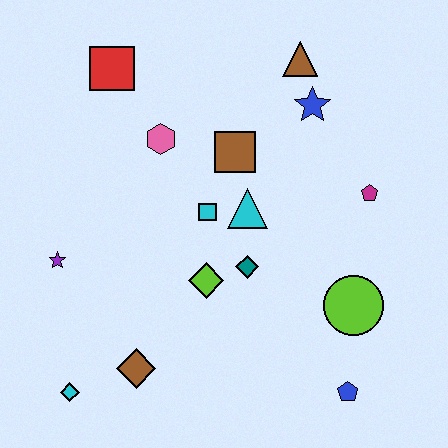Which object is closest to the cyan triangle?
The cyan square is closest to the cyan triangle.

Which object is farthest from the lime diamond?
The brown triangle is farthest from the lime diamond.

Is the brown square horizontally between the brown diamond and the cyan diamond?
No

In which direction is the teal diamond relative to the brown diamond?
The teal diamond is to the right of the brown diamond.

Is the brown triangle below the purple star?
No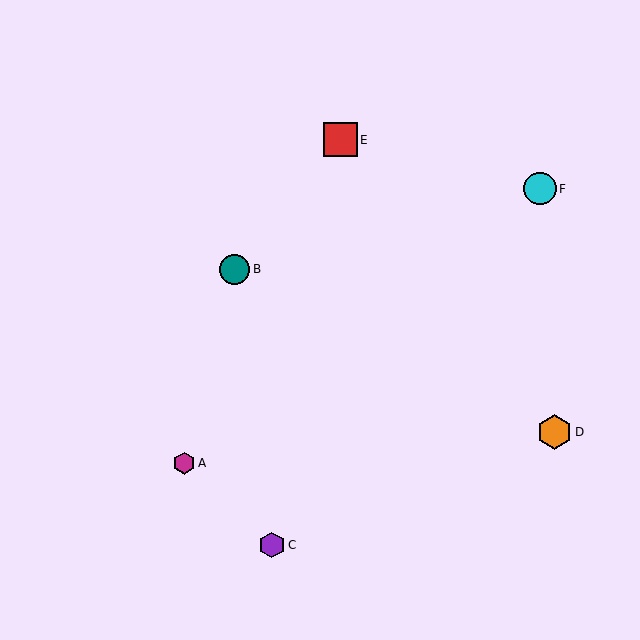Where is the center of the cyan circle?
The center of the cyan circle is at (540, 189).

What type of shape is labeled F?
Shape F is a cyan circle.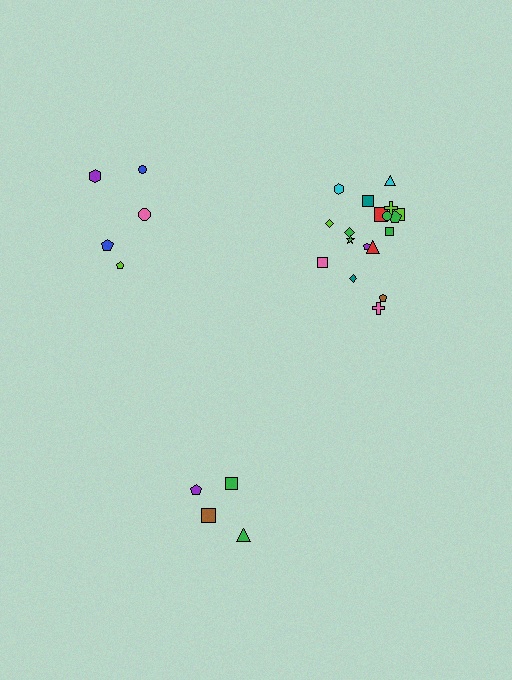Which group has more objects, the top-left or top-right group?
The top-right group.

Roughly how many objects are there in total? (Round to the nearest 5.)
Roughly 25 objects in total.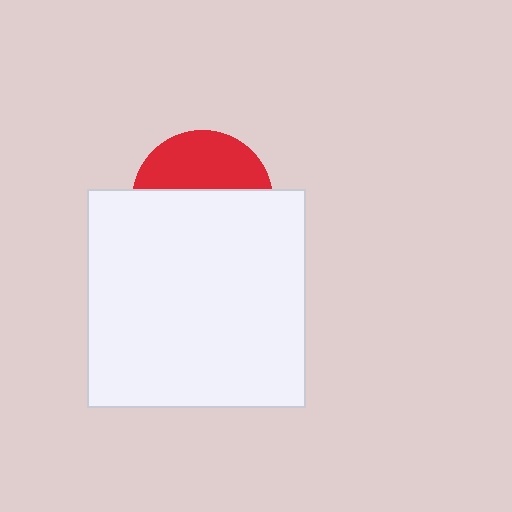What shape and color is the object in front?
The object in front is a white square.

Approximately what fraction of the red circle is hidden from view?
Roughly 60% of the red circle is hidden behind the white square.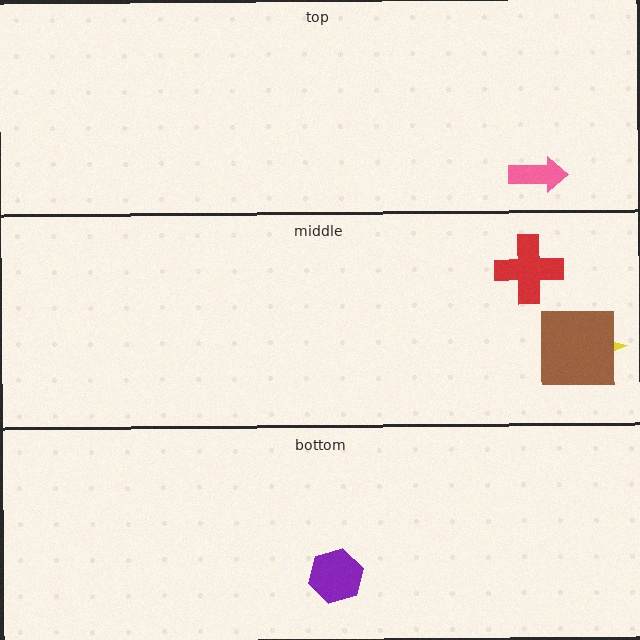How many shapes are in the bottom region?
1.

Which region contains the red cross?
The middle region.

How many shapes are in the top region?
1.